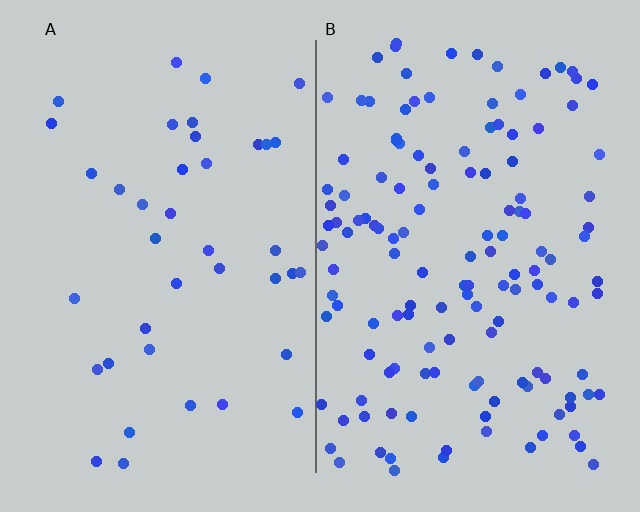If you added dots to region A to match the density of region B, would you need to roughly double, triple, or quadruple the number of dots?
Approximately triple.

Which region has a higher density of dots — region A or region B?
B (the right).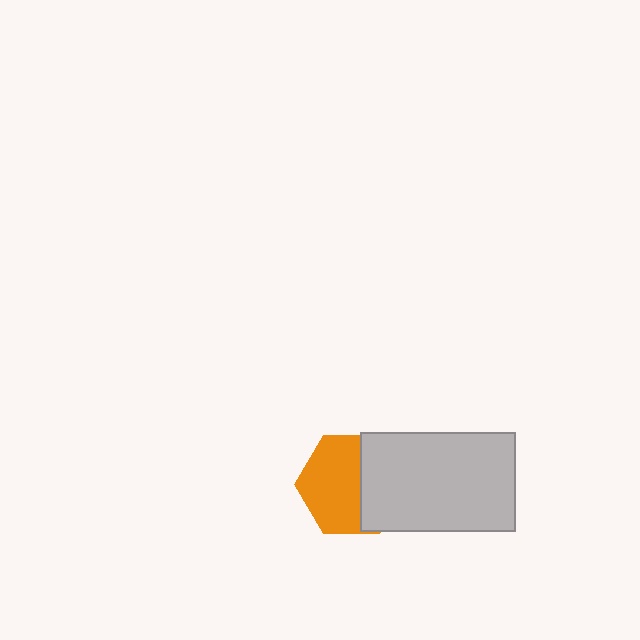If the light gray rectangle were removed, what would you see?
You would see the complete orange hexagon.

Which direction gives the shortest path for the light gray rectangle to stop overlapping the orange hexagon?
Moving right gives the shortest separation.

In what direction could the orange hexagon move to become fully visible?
The orange hexagon could move left. That would shift it out from behind the light gray rectangle entirely.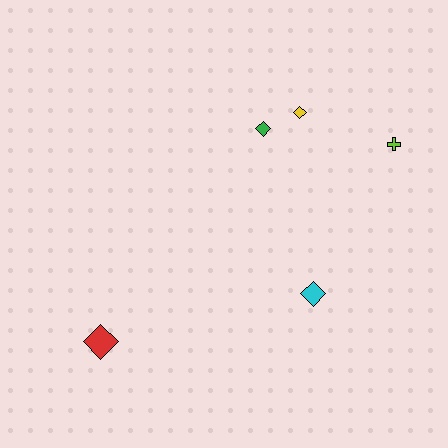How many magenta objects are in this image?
There are no magenta objects.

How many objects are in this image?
There are 5 objects.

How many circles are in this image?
There are no circles.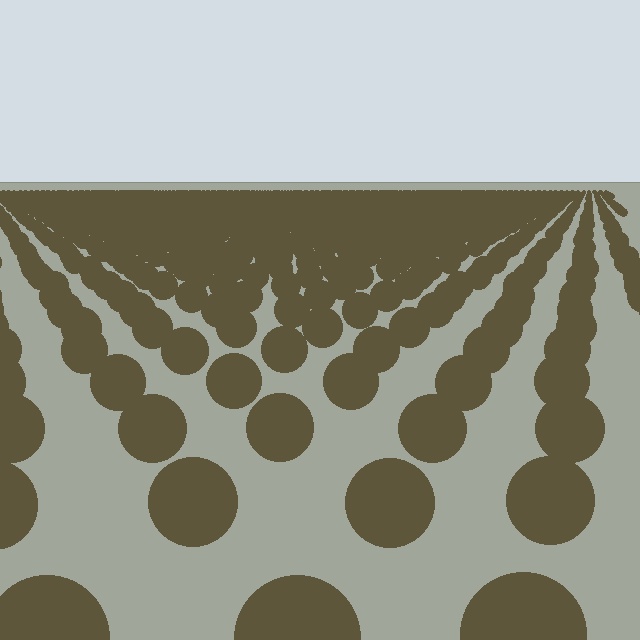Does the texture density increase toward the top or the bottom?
Density increases toward the top.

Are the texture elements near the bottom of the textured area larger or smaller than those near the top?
Larger. Near the bottom, elements are closer to the viewer and appear at a bigger on-screen size.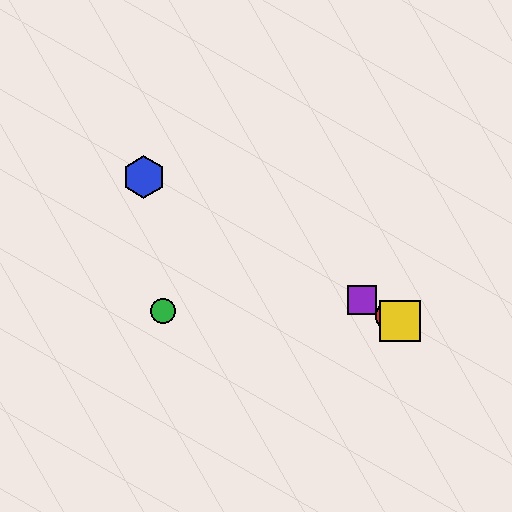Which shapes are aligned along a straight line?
The red circle, the blue hexagon, the yellow square, the purple square are aligned along a straight line.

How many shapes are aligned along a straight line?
4 shapes (the red circle, the blue hexagon, the yellow square, the purple square) are aligned along a straight line.